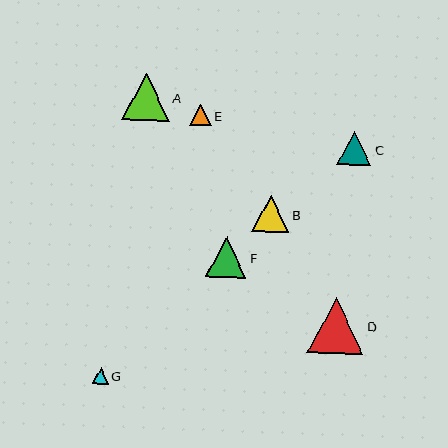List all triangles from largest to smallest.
From largest to smallest: D, A, F, B, C, E, G.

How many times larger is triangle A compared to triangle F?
Triangle A is approximately 1.2 times the size of triangle F.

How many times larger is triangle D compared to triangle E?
Triangle D is approximately 2.6 times the size of triangle E.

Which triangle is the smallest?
Triangle G is the smallest with a size of approximately 16 pixels.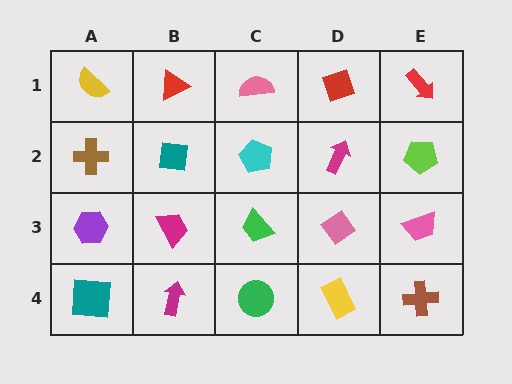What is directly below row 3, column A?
A teal square.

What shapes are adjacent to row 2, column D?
A red diamond (row 1, column D), a pink diamond (row 3, column D), a cyan pentagon (row 2, column C), a lime pentagon (row 2, column E).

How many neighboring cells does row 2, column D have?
4.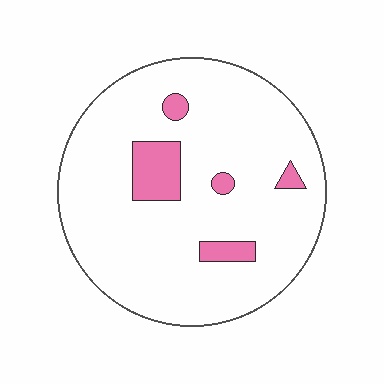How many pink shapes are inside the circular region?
5.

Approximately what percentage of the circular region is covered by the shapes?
Approximately 10%.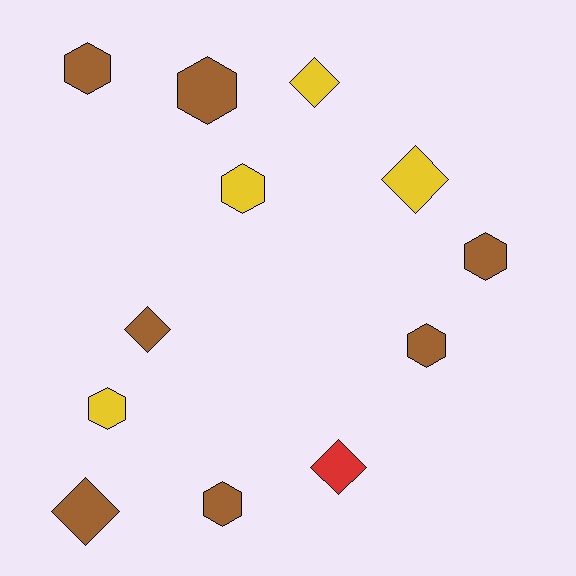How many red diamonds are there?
There is 1 red diamond.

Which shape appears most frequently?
Hexagon, with 7 objects.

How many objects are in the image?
There are 12 objects.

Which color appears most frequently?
Brown, with 7 objects.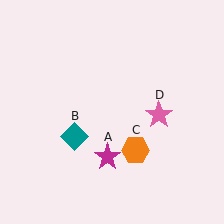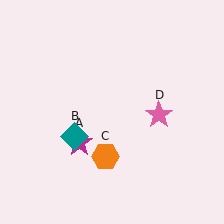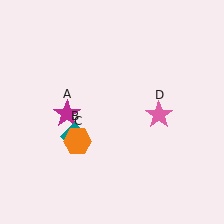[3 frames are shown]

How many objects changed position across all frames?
2 objects changed position: magenta star (object A), orange hexagon (object C).